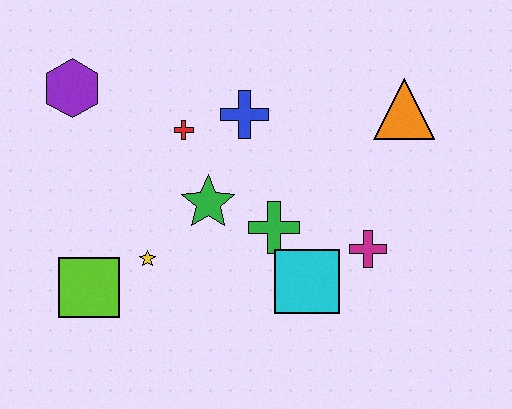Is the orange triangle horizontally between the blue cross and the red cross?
No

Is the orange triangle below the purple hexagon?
Yes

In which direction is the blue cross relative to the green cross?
The blue cross is above the green cross.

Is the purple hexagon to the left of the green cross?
Yes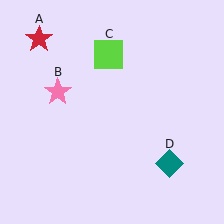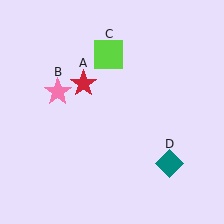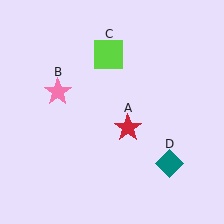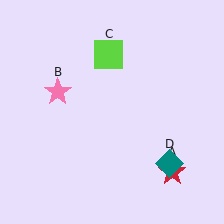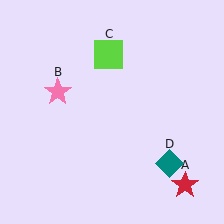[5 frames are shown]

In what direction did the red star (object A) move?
The red star (object A) moved down and to the right.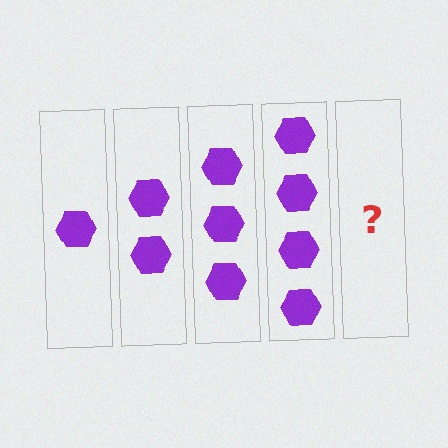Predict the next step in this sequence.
The next step is 5 hexagons.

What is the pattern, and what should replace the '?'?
The pattern is that each step adds one more hexagon. The '?' should be 5 hexagons.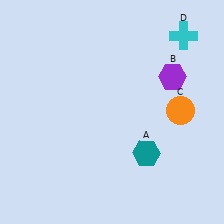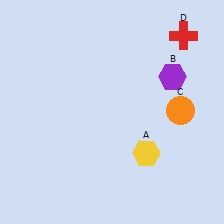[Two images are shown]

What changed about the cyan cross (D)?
In Image 1, D is cyan. In Image 2, it changed to red.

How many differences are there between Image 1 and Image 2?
There are 2 differences between the two images.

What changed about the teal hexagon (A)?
In Image 1, A is teal. In Image 2, it changed to yellow.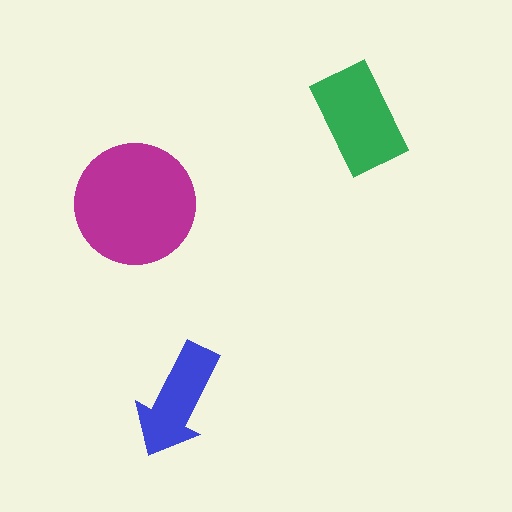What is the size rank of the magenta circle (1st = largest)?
1st.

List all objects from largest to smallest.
The magenta circle, the green rectangle, the blue arrow.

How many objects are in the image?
There are 3 objects in the image.